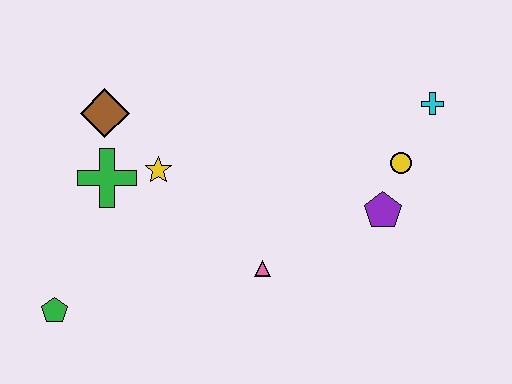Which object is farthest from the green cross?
The cyan cross is farthest from the green cross.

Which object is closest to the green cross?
The yellow star is closest to the green cross.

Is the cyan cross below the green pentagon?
No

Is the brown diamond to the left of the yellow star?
Yes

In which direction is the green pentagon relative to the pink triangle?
The green pentagon is to the left of the pink triangle.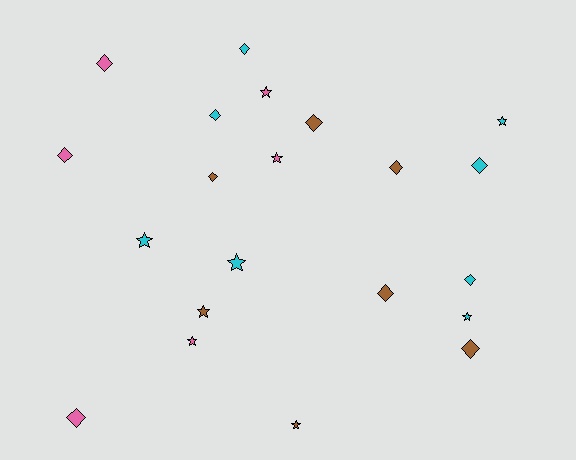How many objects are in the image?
There are 21 objects.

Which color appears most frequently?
Cyan, with 8 objects.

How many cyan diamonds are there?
There are 4 cyan diamonds.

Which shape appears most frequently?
Diamond, with 12 objects.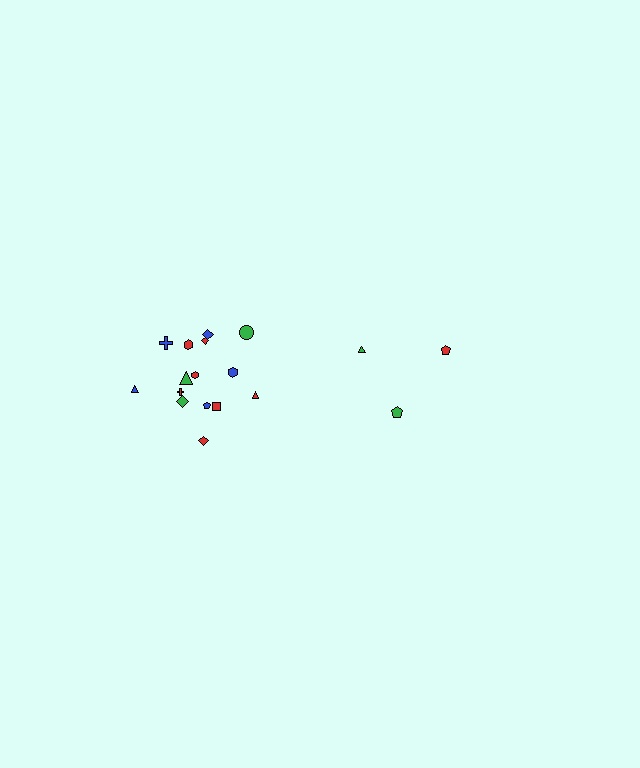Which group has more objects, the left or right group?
The left group.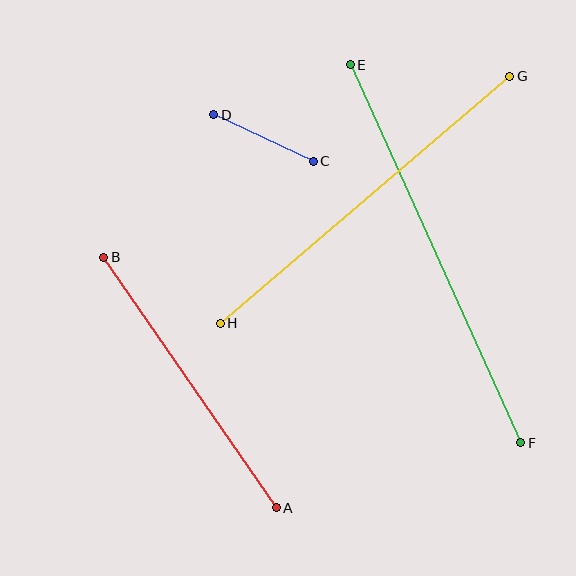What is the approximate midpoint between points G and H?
The midpoint is at approximately (365, 200) pixels.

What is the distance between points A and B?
The distance is approximately 304 pixels.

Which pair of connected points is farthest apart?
Points E and F are farthest apart.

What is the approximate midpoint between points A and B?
The midpoint is at approximately (190, 382) pixels.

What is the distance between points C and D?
The distance is approximately 110 pixels.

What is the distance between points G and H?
The distance is approximately 381 pixels.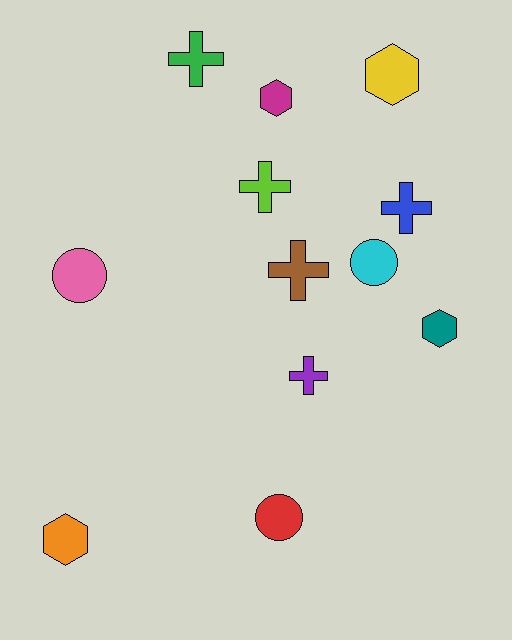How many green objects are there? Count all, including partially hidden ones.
There is 1 green object.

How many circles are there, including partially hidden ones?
There are 3 circles.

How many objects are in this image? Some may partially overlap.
There are 12 objects.